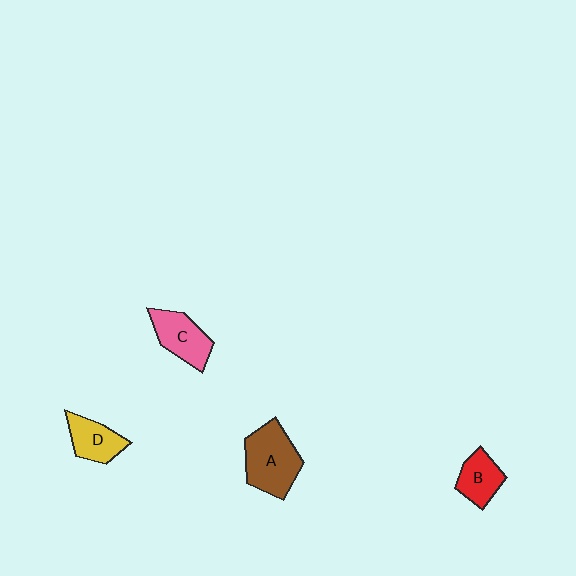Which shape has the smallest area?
Shape B (red).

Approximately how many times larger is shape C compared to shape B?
Approximately 1.2 times.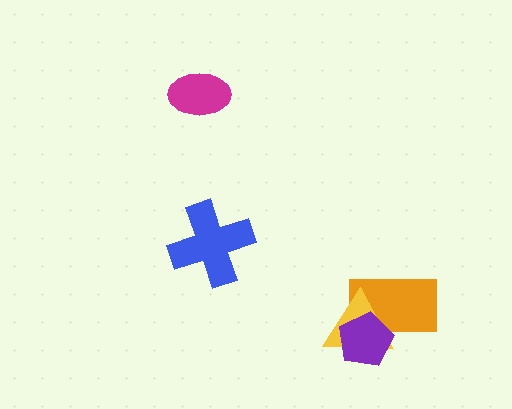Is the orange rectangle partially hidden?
Yes, it is partially covered by another shape.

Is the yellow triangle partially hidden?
Yes, it is partially covered by another shape.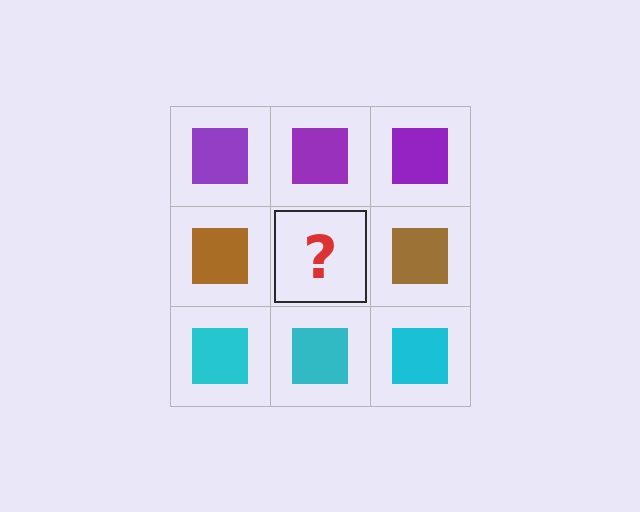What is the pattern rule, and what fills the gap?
The rule is that each row has a consistent color. The gap should be filled with a brown square.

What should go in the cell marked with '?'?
The missing cell should contain a brown square.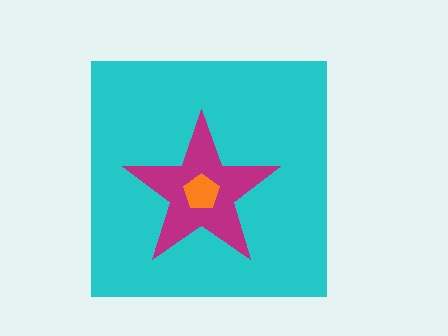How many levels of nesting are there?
3.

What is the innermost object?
The orange pentagon.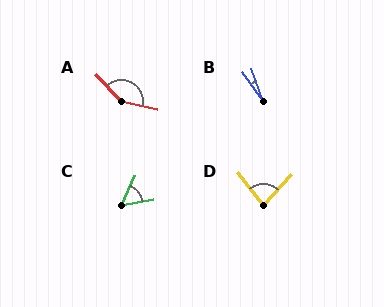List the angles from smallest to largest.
B (16°), C (56°), D (82°), A (145°).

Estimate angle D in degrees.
Approximately 82 degrees.